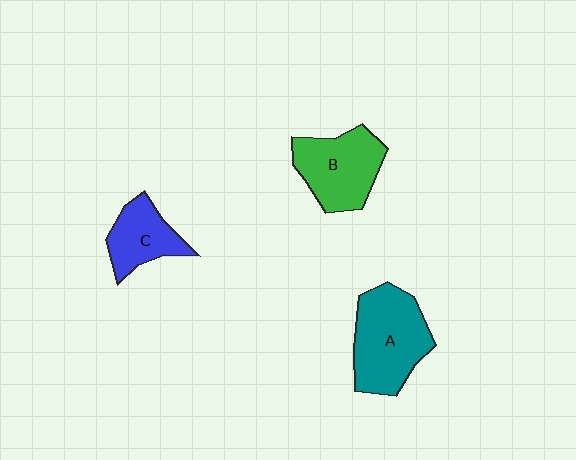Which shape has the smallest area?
Shape C (blue).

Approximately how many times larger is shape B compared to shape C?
Approximately 1.4 times.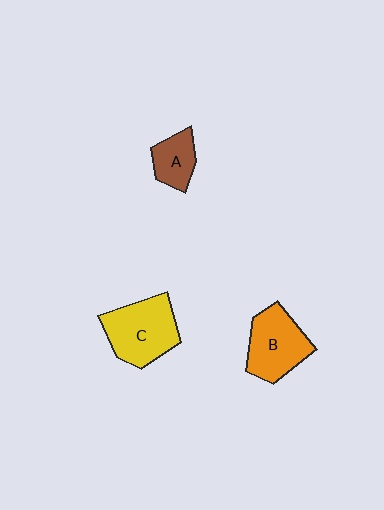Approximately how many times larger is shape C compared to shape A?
Approximately 2.0 times.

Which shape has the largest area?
Shape C (yellow).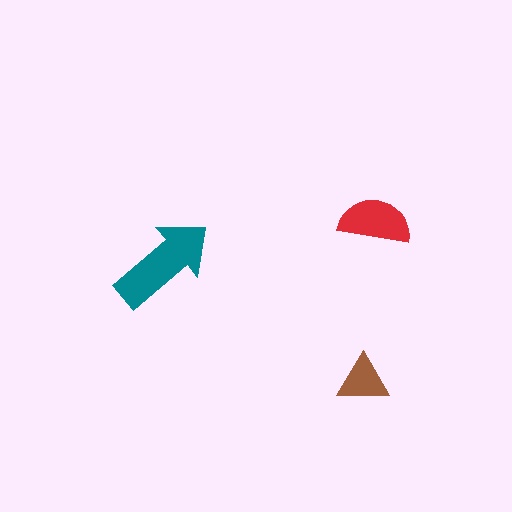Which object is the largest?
The teal arrow.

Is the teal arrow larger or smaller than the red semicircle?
Larger.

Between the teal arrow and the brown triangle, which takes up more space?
The teal arrow.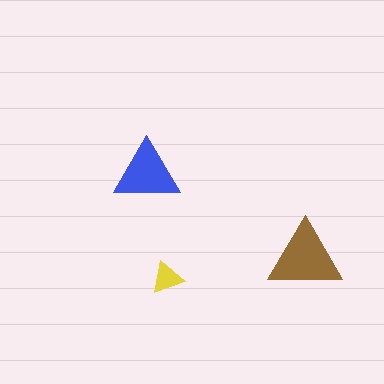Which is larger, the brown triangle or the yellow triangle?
The brown one.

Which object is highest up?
The blue triangle is topmost.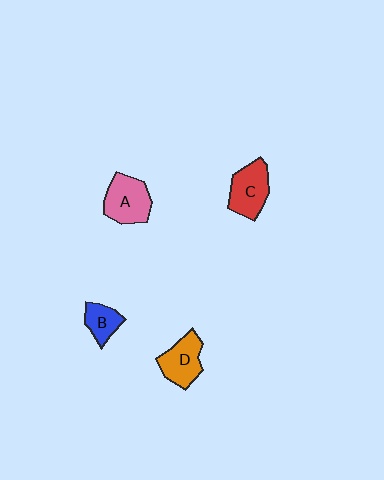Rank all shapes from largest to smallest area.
From largest to smallest: A (pink), C (red), D (orange), B (blue).